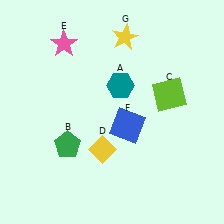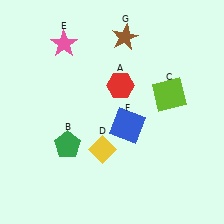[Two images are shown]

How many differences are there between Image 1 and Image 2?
There are 2 differences between the two images.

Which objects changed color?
A changed from teal to red. G changed from yellow to brown.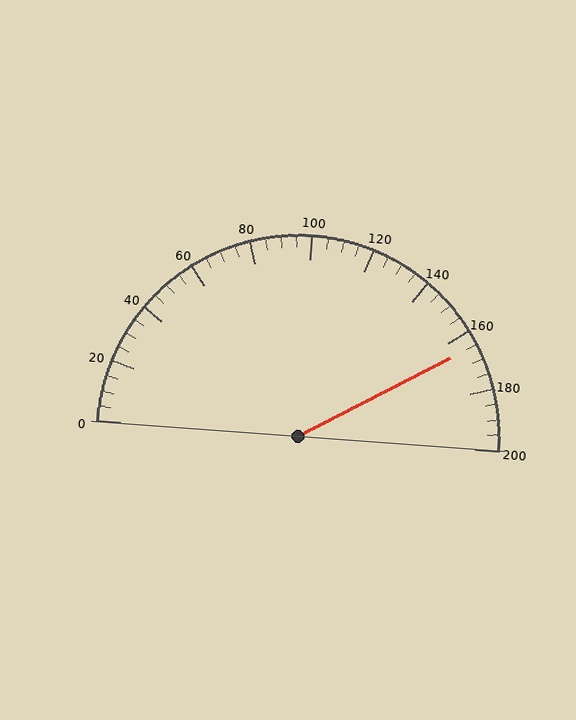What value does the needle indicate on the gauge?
The needle indicates approximately 165.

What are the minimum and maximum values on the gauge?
The gauge ranges from 0 to 200.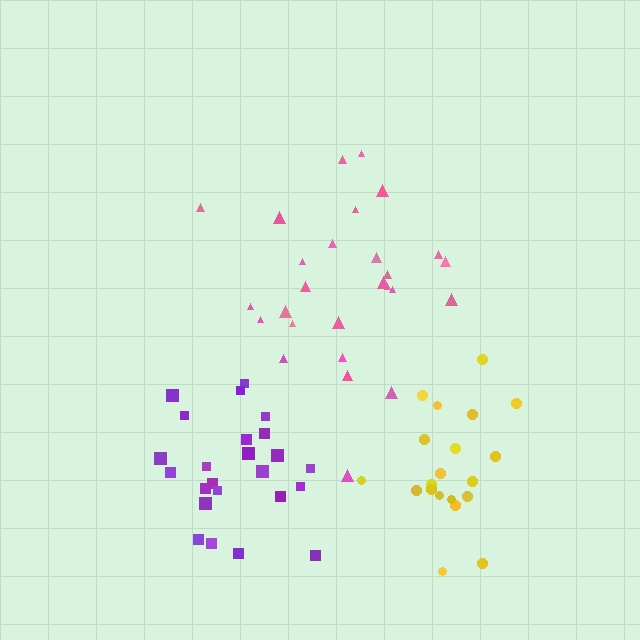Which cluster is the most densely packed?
Yellow.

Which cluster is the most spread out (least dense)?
Pink.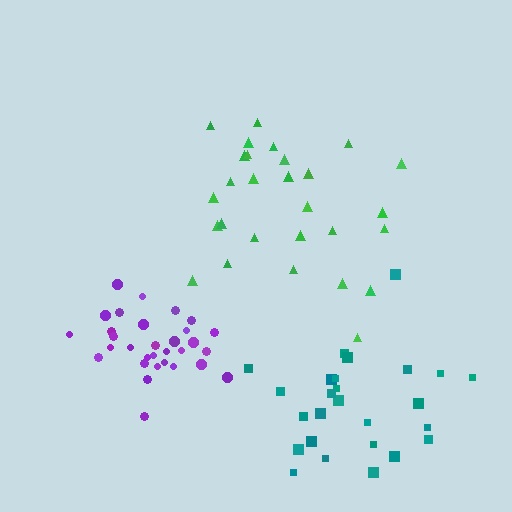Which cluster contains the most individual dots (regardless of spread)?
Purple (31).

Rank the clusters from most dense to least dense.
purple, teal, green.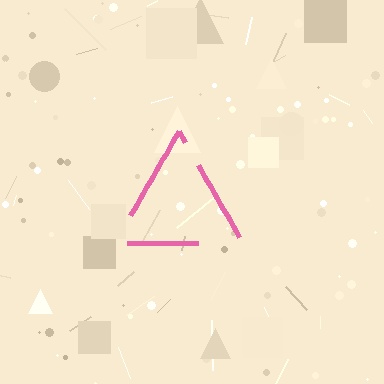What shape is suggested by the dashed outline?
The dashed outline suggests a triangle.